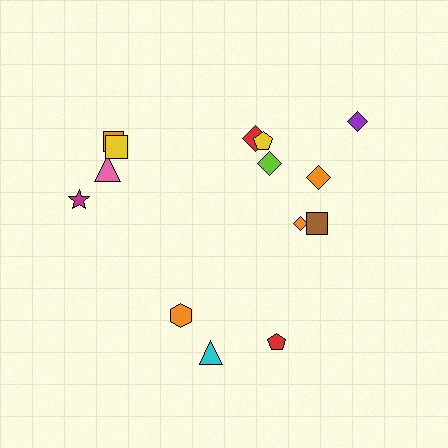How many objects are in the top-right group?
There are 7 objects.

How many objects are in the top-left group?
There are 4 objects.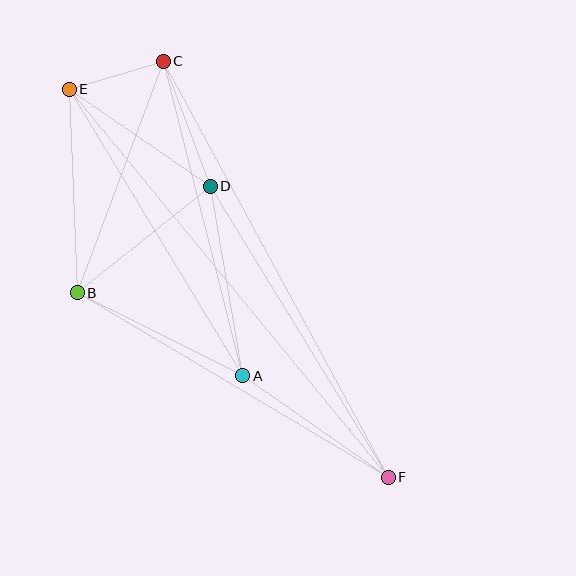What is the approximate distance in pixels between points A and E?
The distance between A and E is approximately 335 pixels.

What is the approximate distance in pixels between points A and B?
The distance between A and B is approximately 185 pixels.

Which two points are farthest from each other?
Points E and F are farthest from each other.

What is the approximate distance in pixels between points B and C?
The distance between B and C is approximately 247 pixels.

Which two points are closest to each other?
Points C and E are closest to each other.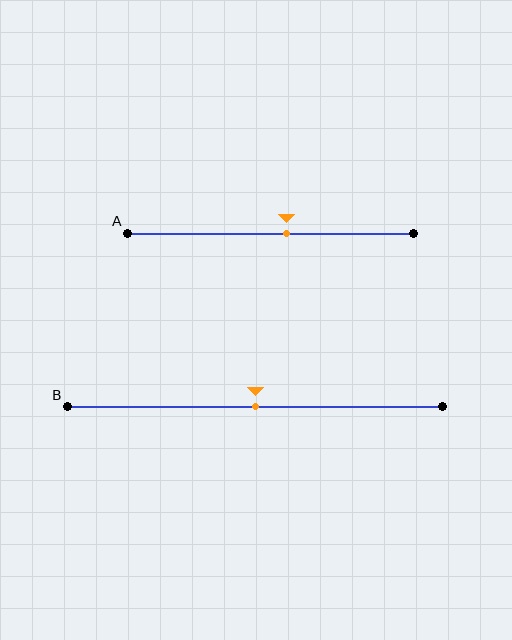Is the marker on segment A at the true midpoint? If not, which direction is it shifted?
No, the marker on segment A is shifted to the right by about 5% of the segment length.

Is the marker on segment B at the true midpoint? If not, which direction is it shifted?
Yes, the marker on segment B is at the true midpoint.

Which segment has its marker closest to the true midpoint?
Segment B has its marker closest to the true midpoint.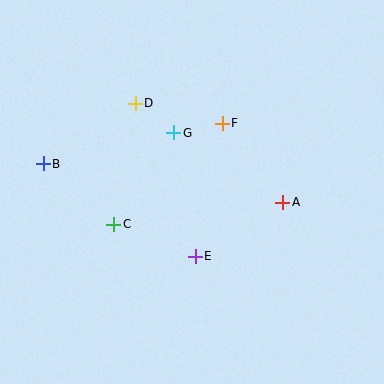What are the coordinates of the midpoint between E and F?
The midpoint between E and F is at (209, 190).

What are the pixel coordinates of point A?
Point A is at (282, 202).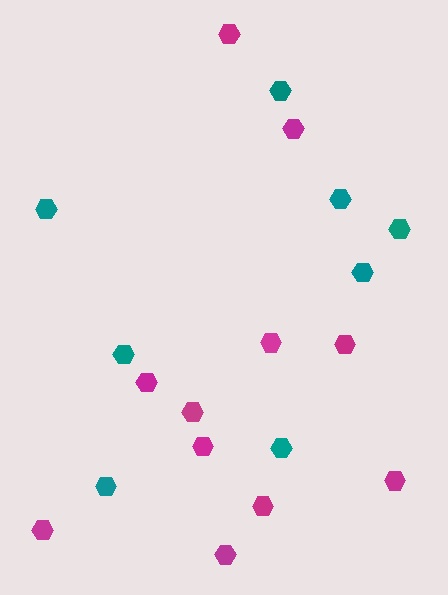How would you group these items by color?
There are 2 groups: one group of teal hexagons (8) and one group of magenta hexagons (11).